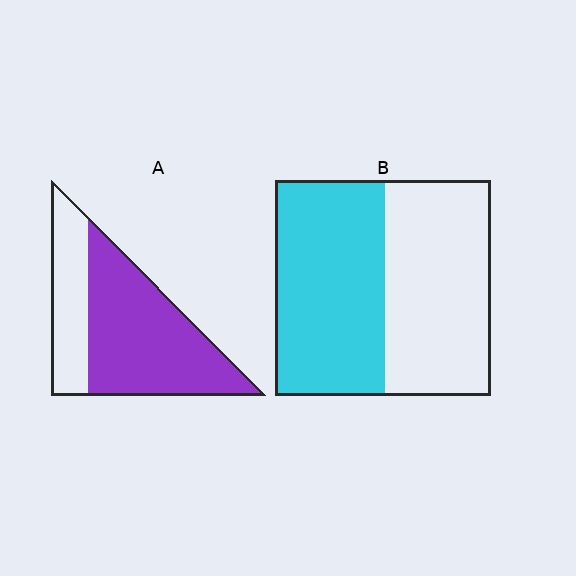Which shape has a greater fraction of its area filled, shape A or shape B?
Shape A.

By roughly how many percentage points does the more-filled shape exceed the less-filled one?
By roughly 20 percentage points (A over B).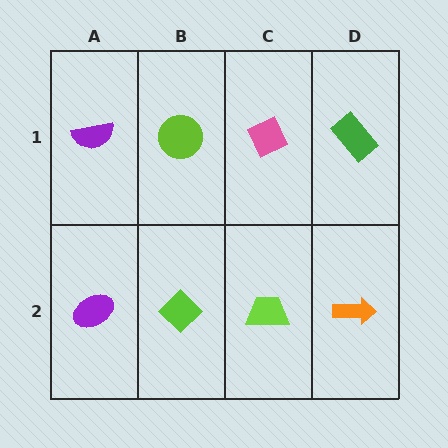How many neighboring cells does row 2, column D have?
2.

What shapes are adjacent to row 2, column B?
A lime circle (row 1, column B), a purple ellipse (row 2, column A), a lime trapezoid (row 2, column C).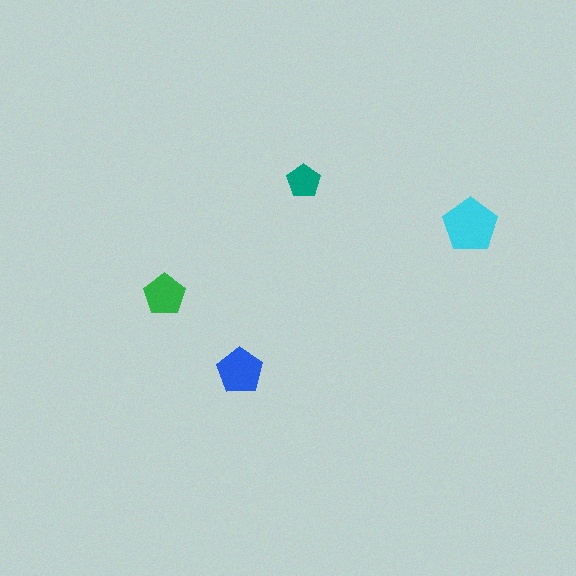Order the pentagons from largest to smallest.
the cyan one, the blue one, the green one, the teal one.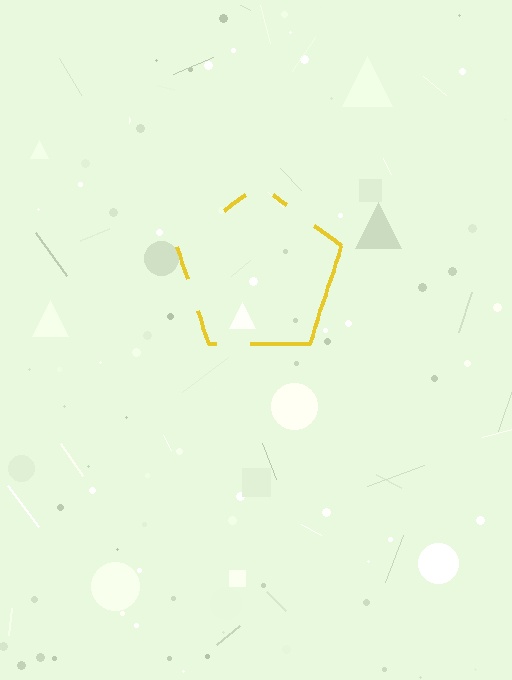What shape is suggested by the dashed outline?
The dashed outline suggests a pentagon.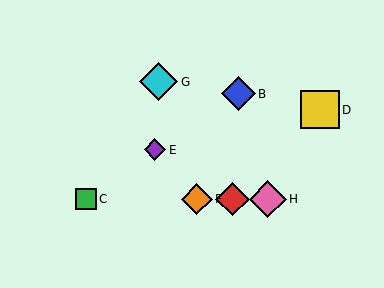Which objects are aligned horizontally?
Objects A, C, F, H are aligned horizontally.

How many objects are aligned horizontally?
4 objects (A, C, F, H) are aligned horizontally.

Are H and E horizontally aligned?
No, H is at y≈199 and E is at y≈150.